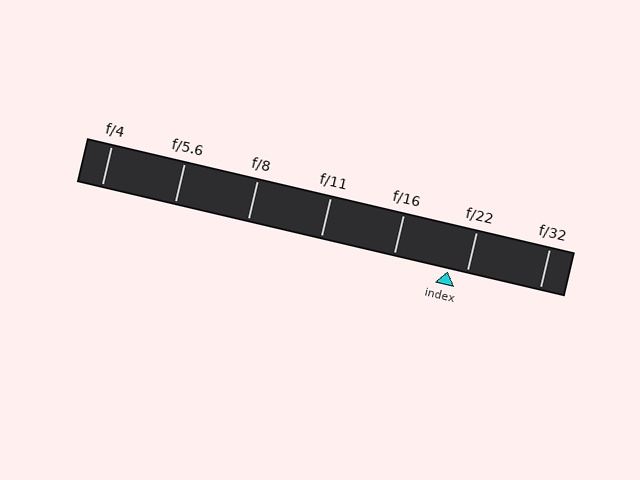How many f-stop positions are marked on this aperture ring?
There are 7 f-stop positions marked.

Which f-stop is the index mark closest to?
The index mark is closest to f/22.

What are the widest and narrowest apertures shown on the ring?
The widest aperture shown is f/4 and the narrowest is f/32.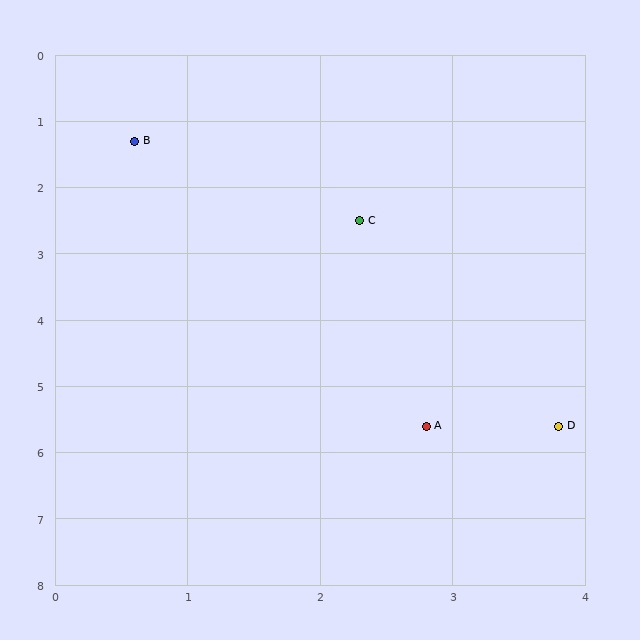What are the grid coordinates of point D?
Point D is at approximately (3.8, 5.6).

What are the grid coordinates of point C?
Point C is at approximately (2.3, 2.5).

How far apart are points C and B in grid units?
Points C and B are about 2.1 grid units apart.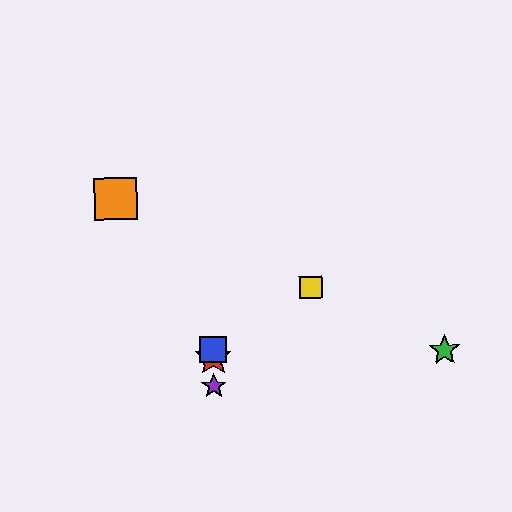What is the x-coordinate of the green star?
The green star is at x≈445.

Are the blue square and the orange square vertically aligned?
No, the blue square is at x≈213 and the orange square is at x≈116.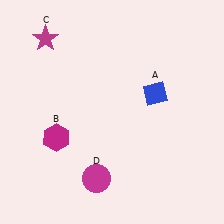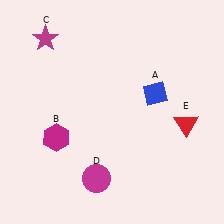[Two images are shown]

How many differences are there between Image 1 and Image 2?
There is 1 difference between the two images.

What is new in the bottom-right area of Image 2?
A red triangle (E) was added in the bottom-right area of Image 2.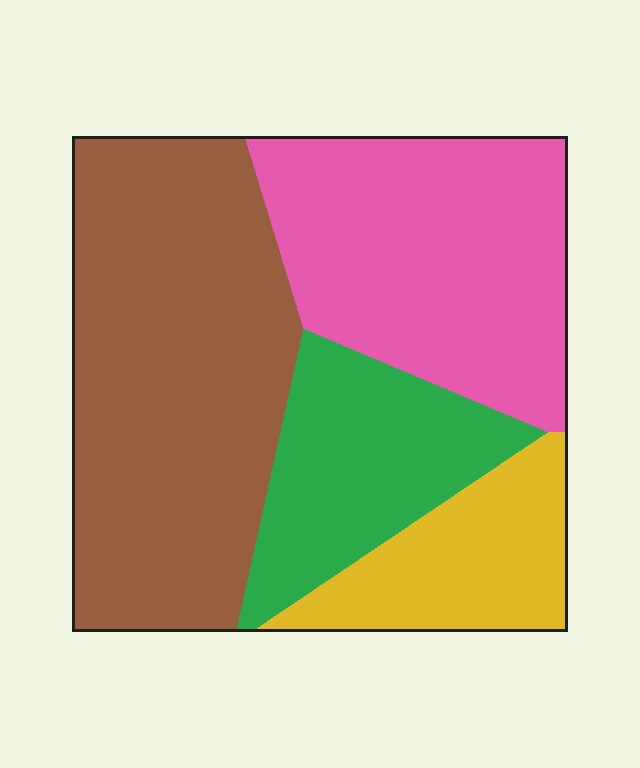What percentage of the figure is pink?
Pink takes up between a quarter and a half of the figure.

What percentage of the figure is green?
Green covers about 15% of the figure.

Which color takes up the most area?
Brown, at roughly 40%.